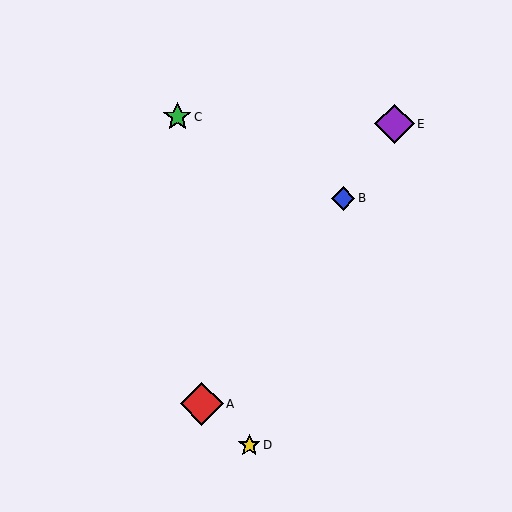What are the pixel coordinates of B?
Object B is at (343, 198).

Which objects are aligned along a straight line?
Objects A, B, E are aligned along a straight line.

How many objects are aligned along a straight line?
3 objects (A, B, E) are aligned along a straight line.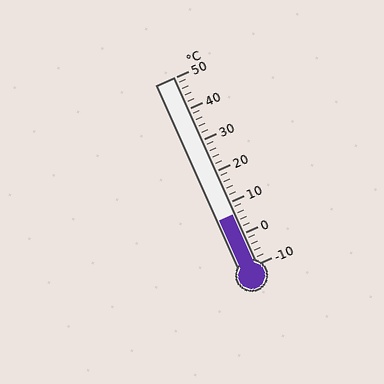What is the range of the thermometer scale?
The thermometer scale ranges from -10°C to 50°C.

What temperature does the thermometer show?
The thermometer shows approximately 6°C.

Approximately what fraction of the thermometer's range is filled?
The thermometer is filled to approximately 25% of its range.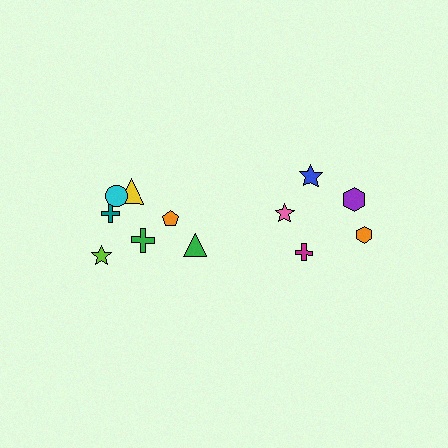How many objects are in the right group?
There are 5 objects.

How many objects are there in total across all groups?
There are 12 objects.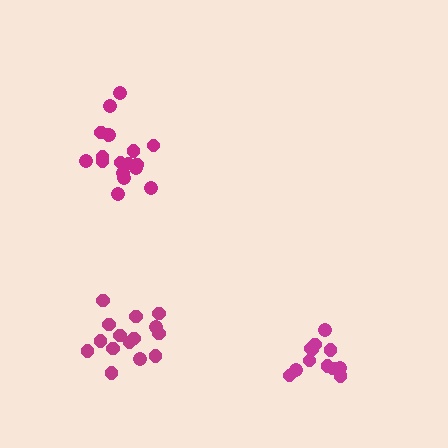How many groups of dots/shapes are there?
There are 3 groups.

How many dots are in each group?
Group 1: 18 dots, Group 2: 13 dots, Group 3: 15 dots (46 total).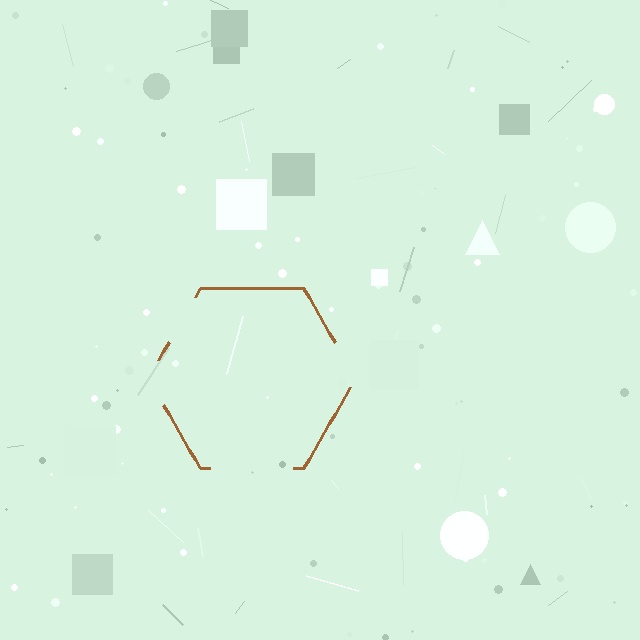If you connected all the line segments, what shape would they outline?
They would outline a hexagon.